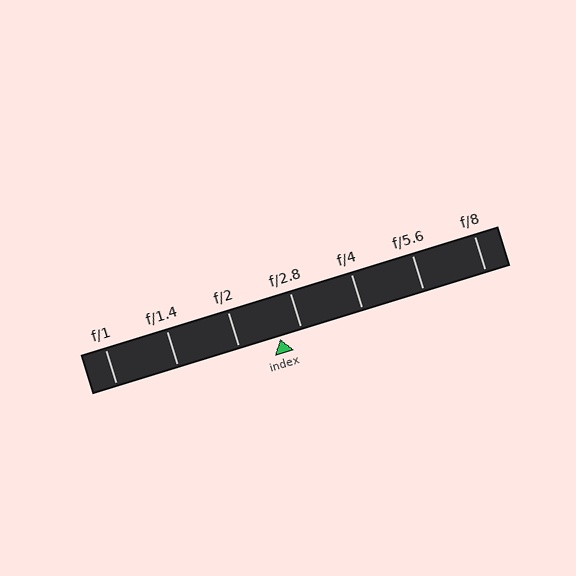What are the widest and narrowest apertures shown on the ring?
The widest aperture shown is f/1 and the narrowest is f/8.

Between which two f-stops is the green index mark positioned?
The index mark is between f/2 and f/2.8.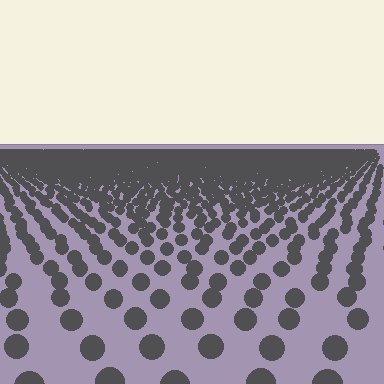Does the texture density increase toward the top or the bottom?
Density increases toward the top.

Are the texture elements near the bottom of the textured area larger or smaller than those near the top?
Larger. Near the bottom, elements are closer to the viewer and appear at a bigger on-screen size.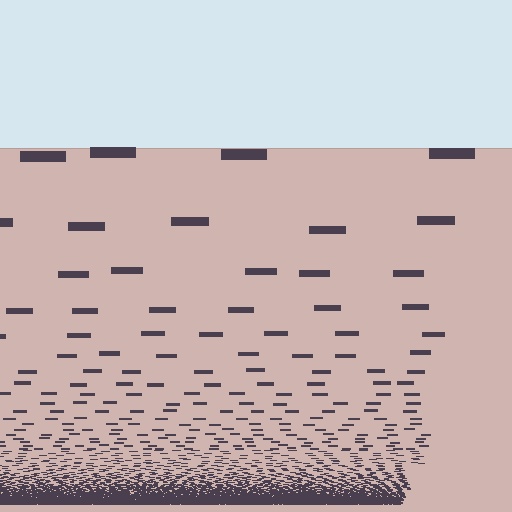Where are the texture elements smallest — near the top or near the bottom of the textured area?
Near the bottom.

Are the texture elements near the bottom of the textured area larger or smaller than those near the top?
Smaller. The gradient is inverted — elements near the bottom are smaller and denser.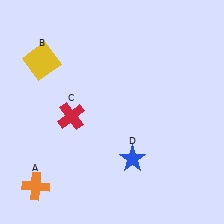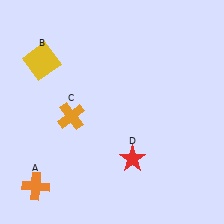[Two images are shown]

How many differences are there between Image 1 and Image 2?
There are 2 differences between the two images.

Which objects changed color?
C changed from red to orange. D changed from blue to red.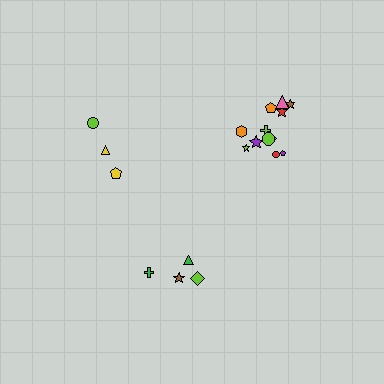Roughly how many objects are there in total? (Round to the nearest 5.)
Roughly 20 objects in total.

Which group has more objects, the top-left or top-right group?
The top-right group.